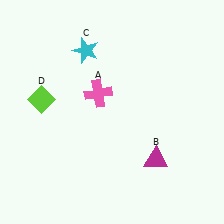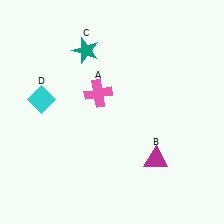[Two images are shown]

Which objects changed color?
C changed from cyan to teal. D changed from lime to cyan.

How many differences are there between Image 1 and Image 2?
There are 2 differences between the two images.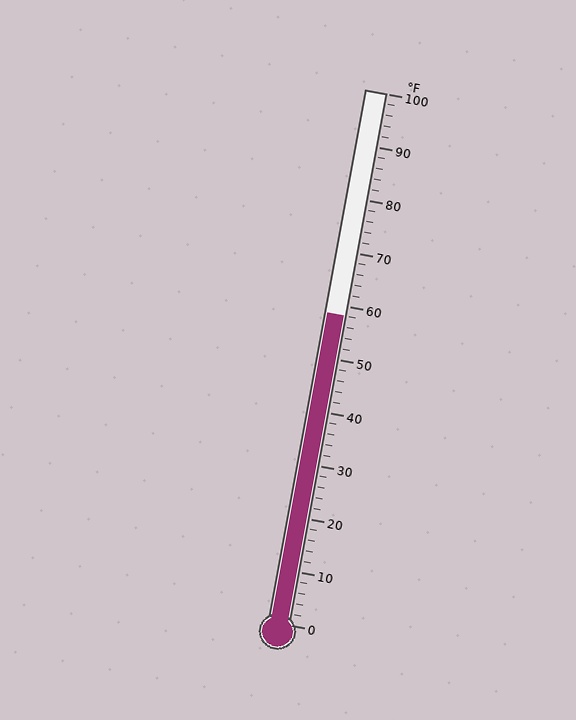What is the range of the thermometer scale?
The thermometer scale ranges from 0°F to 100°F.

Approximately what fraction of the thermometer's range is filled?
The thermometer is filled to approximately 60% of its range.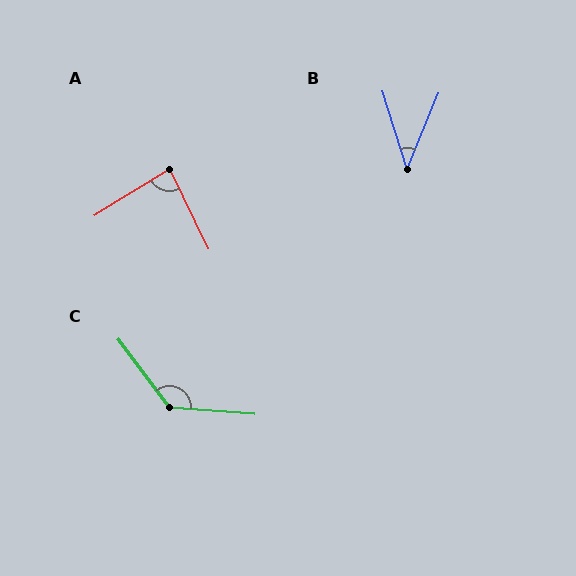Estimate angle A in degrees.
Approximately 84 degrees.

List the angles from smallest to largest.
B (39°), A (84°), C (131°).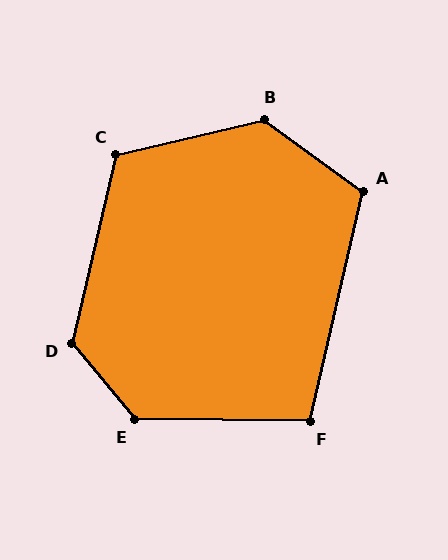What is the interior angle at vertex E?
Approximately 131 degrees (obtuse).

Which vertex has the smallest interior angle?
F, at approximately 102 degrees.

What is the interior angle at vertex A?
Approximately 113 degrees (obtuse).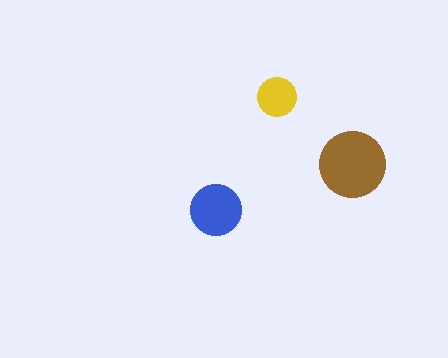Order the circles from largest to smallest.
the brown one, the blue one, the yellow one.